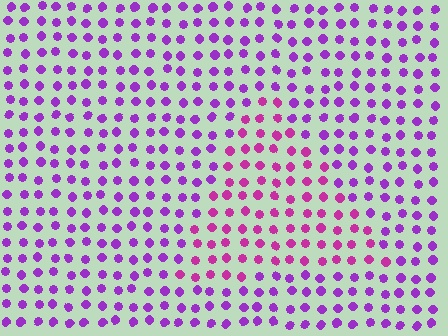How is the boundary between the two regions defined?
The boundary is defined purely by a slight shift in hue (about 32 degrees). Spacing, size, and orientation are identical on both sides.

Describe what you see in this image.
The image is filled with small purple elements in a uniform arrangement. A triangle-shaped region is visible where the elements are tinted to a slightly different hue, forming a subtle color boundary.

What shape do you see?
I see a triangle.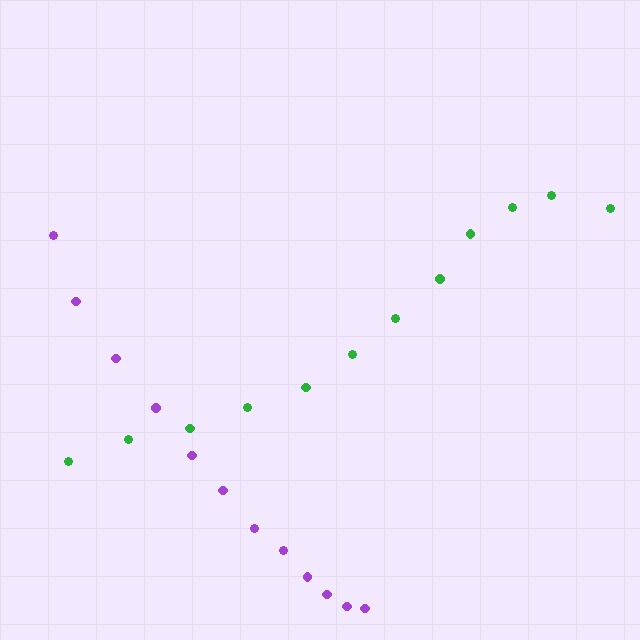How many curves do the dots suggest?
There are 2 distinct paths.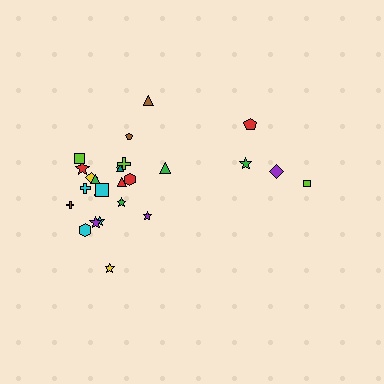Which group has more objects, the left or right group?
The left group.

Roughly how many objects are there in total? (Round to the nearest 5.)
Roughly 25 objects in total.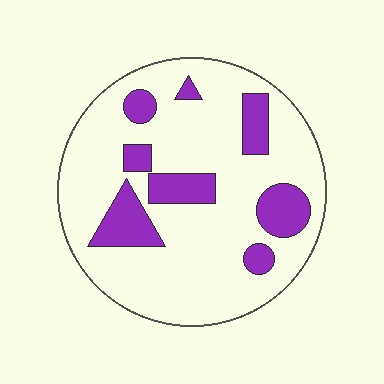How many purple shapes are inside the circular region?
8.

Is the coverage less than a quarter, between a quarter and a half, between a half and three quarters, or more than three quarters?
Less than a quarter.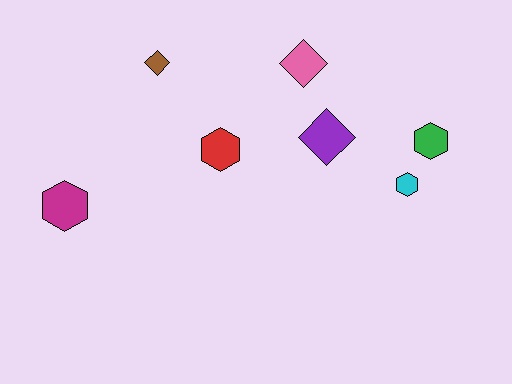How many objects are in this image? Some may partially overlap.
There are 7 objects.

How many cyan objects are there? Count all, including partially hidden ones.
There is 1 cyan object.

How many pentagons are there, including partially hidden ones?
There are no pentagons.